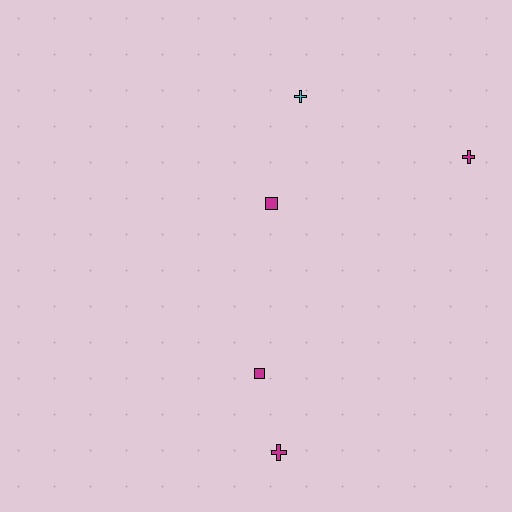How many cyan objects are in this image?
There is 1 cyan object.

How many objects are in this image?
There are 5 objects.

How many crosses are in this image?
There are 3 crosses.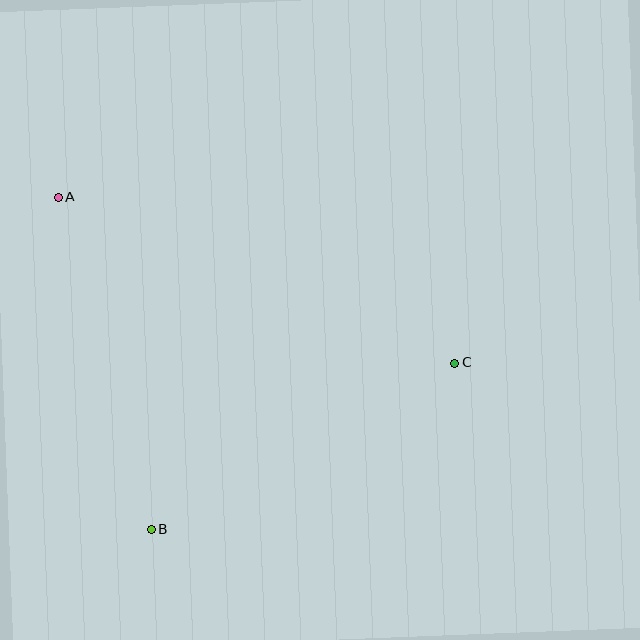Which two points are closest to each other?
Points A and B are closest to each other.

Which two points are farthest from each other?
Points A and C are farthest from each other.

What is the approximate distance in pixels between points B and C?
The distance between B and C is approximately 346 pixels.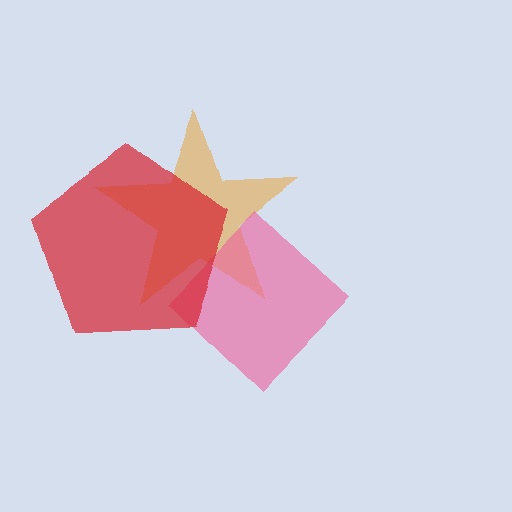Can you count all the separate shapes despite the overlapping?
Yes, there are 3 separate shapes.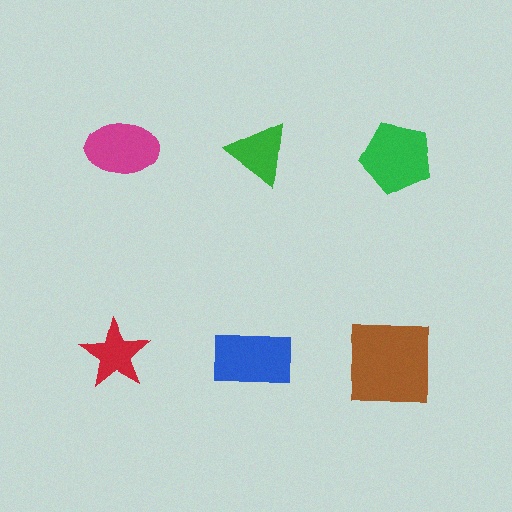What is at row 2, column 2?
A blue rectangle.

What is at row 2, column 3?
A brown square.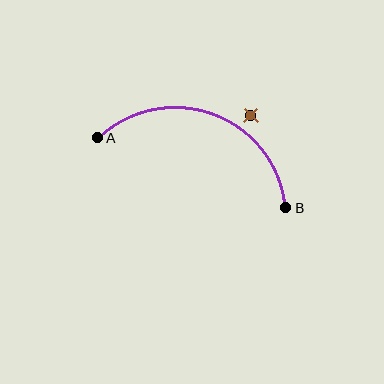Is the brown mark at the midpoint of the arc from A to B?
No — the brown mark does not lie on the arc at all. It sits slightly outside the curve.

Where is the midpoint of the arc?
The arc midpoint is the point on the curve farthest from the straight line joining A and B. It sits above that line.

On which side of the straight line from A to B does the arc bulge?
The arc bulges above the straight line connecting A and B.